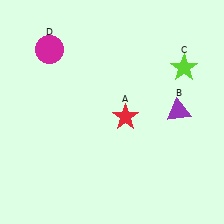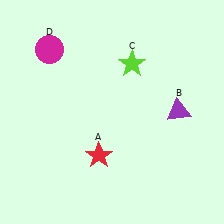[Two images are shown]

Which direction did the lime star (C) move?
The lime star (C) moved left.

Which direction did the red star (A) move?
The red star (A) moved down.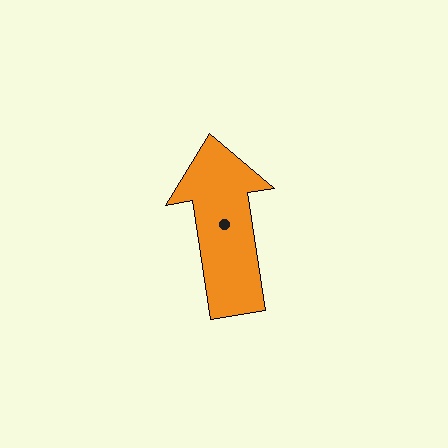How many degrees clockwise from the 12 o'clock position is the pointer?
Approximately 351 degrees.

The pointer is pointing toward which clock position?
Roughly 12 o'clock.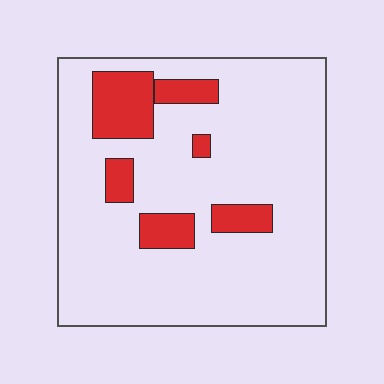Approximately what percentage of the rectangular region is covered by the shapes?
Approximately 15%.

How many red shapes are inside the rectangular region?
6.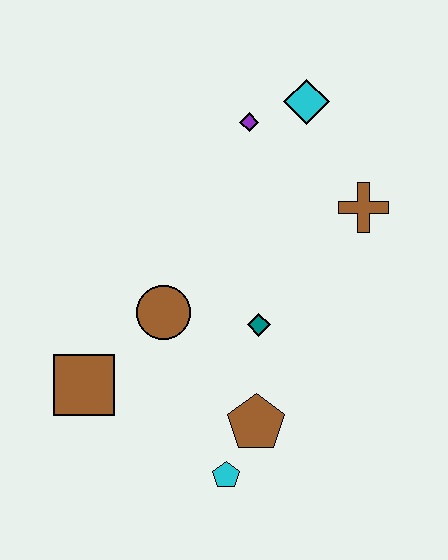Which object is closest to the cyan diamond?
The purple diamond is closest to the cyan diamond.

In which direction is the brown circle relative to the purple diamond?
The brown circle is below the purple diamond.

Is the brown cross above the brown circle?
Yes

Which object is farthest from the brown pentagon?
The cyan diamond is farthest from the brown pentagon.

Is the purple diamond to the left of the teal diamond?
Yes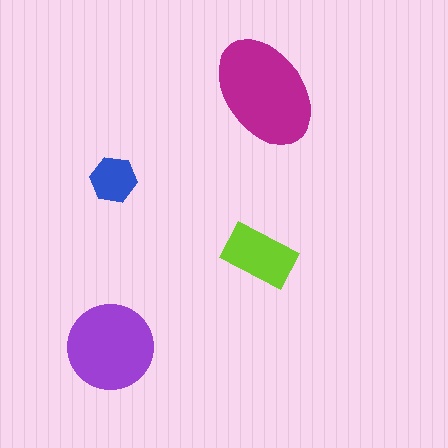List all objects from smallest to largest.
The blue hexagon, the lime rectangle, the purple circle, the magenta ellipse.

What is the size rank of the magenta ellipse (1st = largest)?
1st.